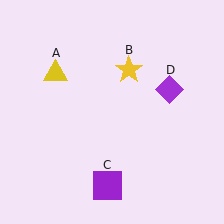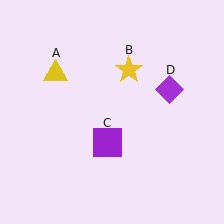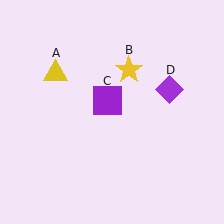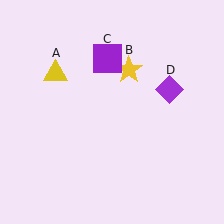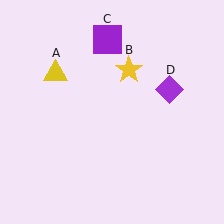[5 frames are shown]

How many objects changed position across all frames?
1 object changed position: purple square (object C).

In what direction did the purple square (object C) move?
The purple square (object C) moved up.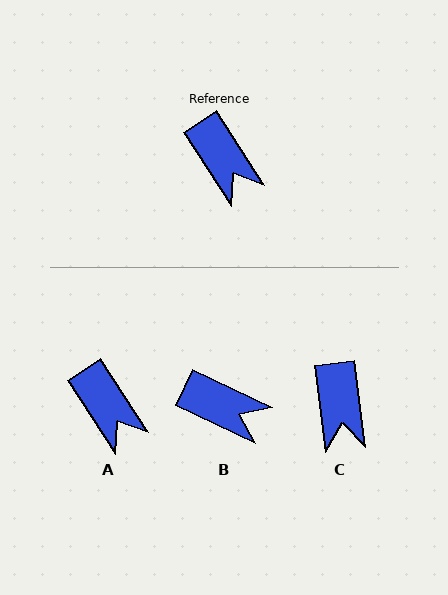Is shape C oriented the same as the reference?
No, it is off by about 26 degrees.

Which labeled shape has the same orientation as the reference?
A.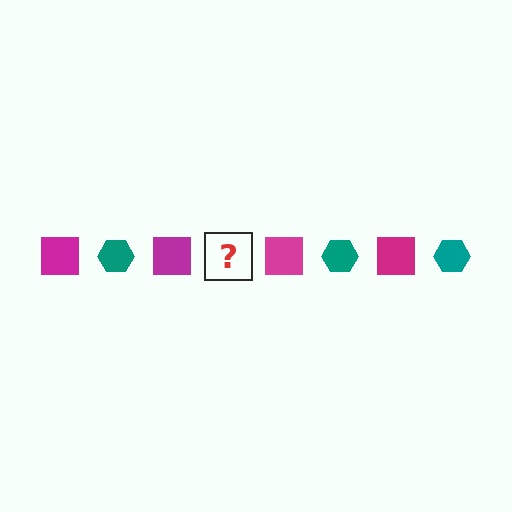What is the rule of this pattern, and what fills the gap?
The rule is that the pattern alternates between magenta square and teal hexagon. The gap should be filled with a teal hexagon.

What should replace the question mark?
The question mark should be replaced with a teal hexagon.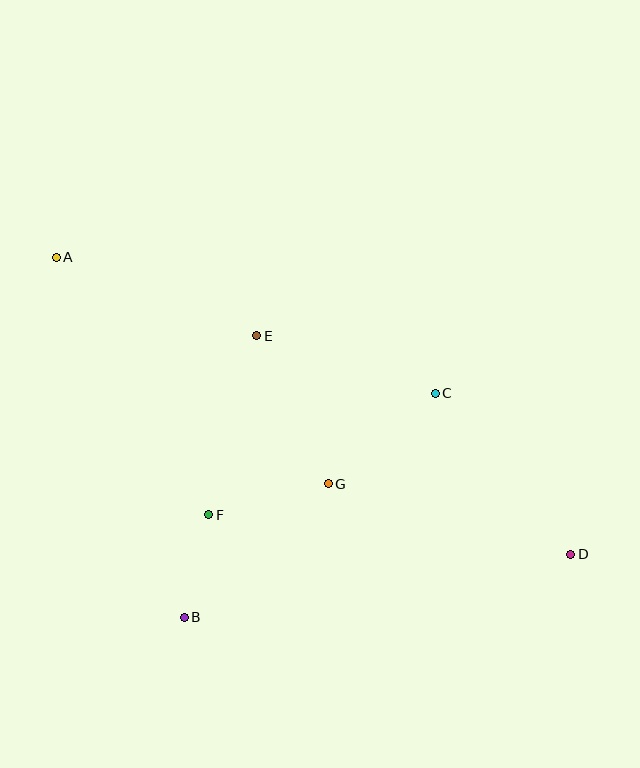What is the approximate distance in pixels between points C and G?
The distance between C and G is approximately 140 pixels.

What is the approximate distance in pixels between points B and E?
The distance between B and E is approximately 290 pixels.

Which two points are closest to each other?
Points B and F are closest to each other.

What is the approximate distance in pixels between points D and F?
The distance between D and F is approximately 364 pixels.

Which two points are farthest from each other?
Points A and D are farthest from each other.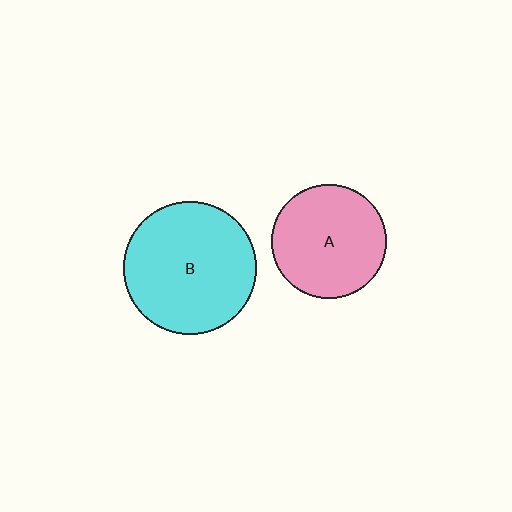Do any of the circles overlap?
No, none of the circles overlap.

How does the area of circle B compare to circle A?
Approximately 1.3 times.